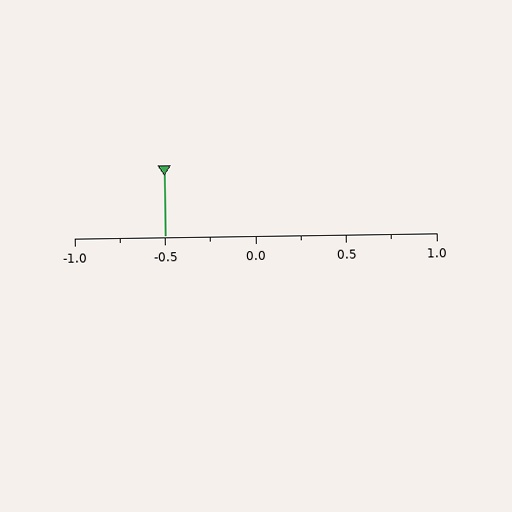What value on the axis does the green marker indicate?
The marker indicates approximately -0.5.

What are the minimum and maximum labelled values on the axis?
The axis runs from -1.0 to 1.0.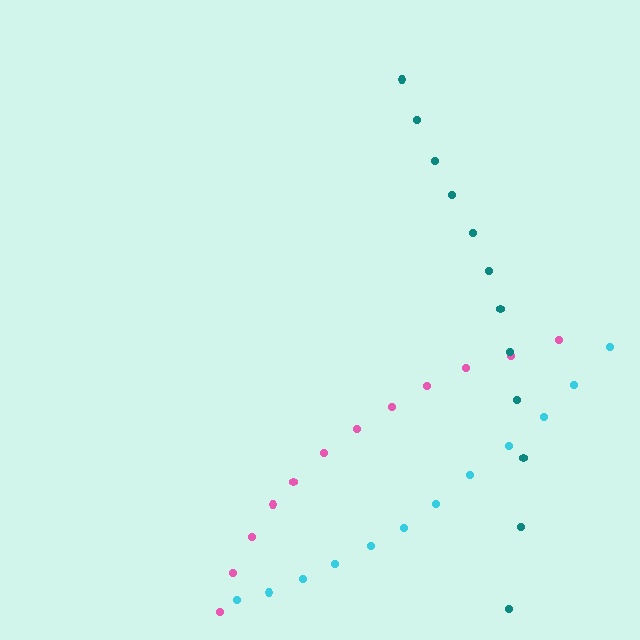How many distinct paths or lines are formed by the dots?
There are 3 distinct paths.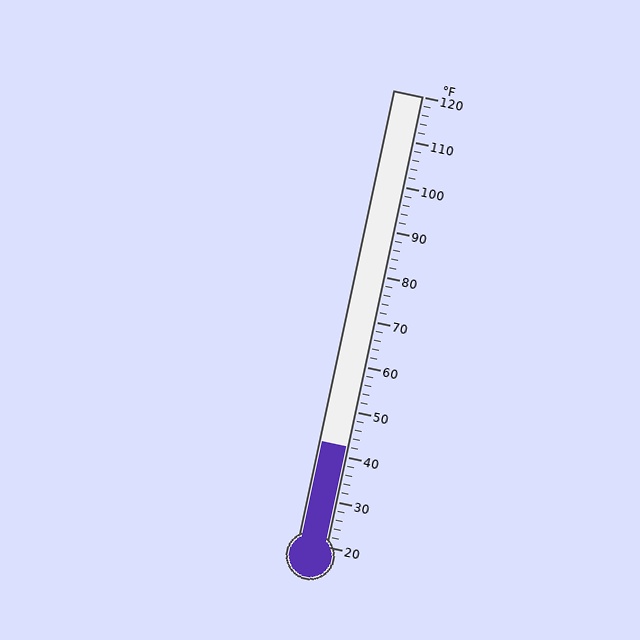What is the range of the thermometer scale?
The thermometer scale ranges from 20°F to 120°F.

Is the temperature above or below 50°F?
The temperature is below 50°F.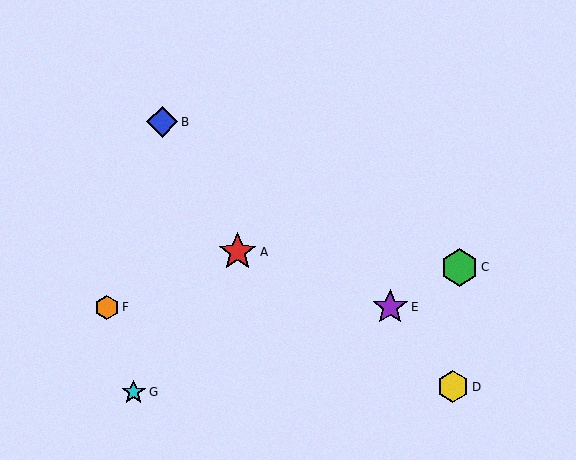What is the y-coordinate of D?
Object D is at y≈387.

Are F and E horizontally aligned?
Yes, both are at y≈307.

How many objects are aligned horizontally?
2 objects (E, F) are aligned horizontally.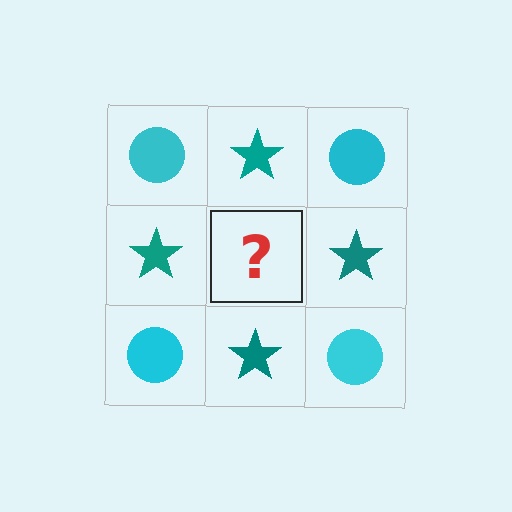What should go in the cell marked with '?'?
The missing cell should contain a cyan circle.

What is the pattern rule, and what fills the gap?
The rule is that it alternates cyan circle and teal star in a checkerboard pattern. The gap should be filled with a cyan circle.